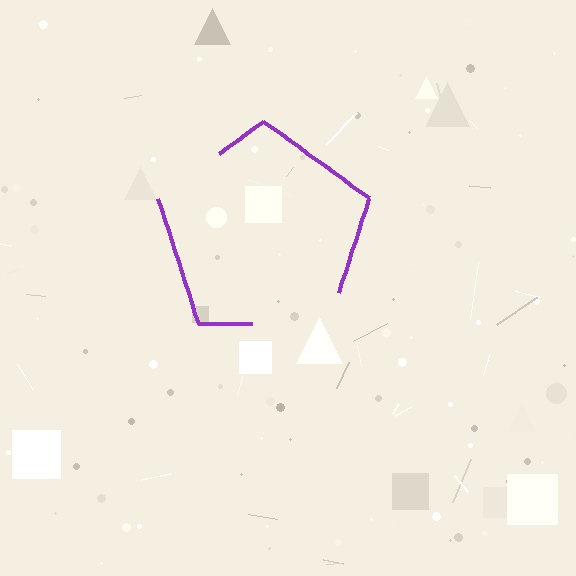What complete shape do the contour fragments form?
The contour fragments form a pentagon.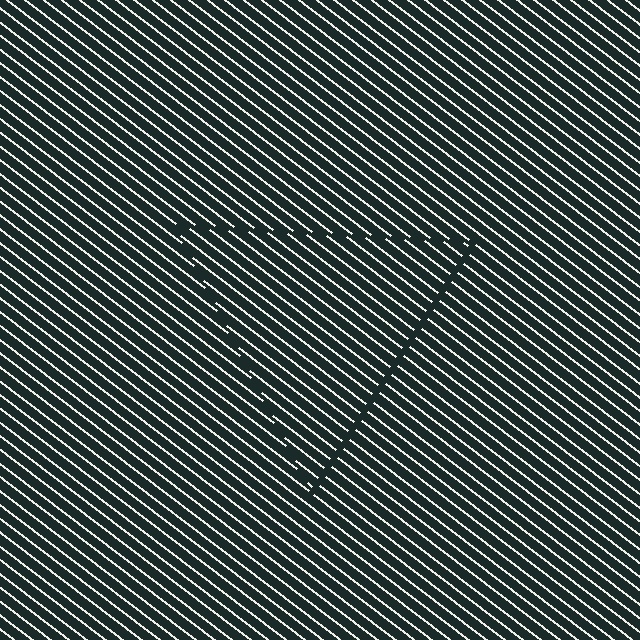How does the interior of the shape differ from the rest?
The interior of the shape contains the same grating, shifted by half a period — the contour is defined by the phase discontinuity where line-ends from the inner and outer gratings abut.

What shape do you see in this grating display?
An illusory triangle. The interior of the shape contains the same grating, shifted by half a period — the contour is defined by the phase discontinuity where line-ends from the inner and outer gratings abut.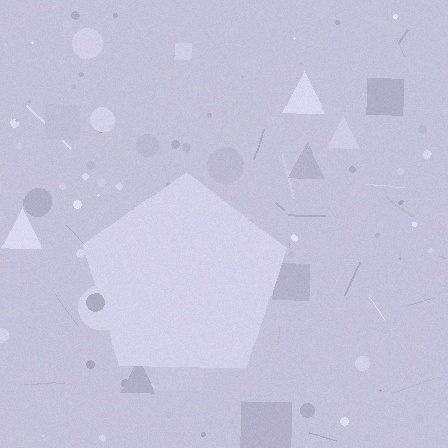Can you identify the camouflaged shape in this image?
The camouflaged shape is a pentagon.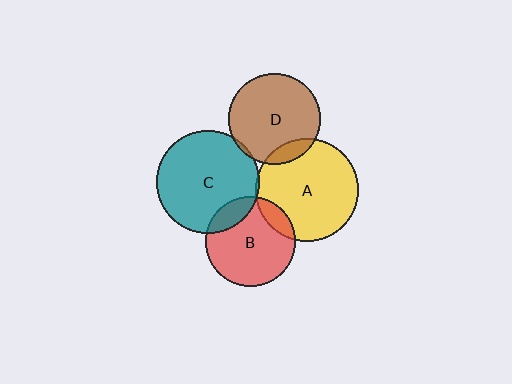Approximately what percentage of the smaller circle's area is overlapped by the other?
Approximately 10%.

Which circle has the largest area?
Circle C (teal).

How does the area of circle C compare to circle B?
Approximately 1.3 times.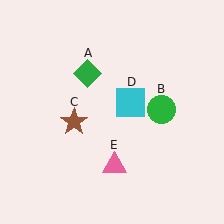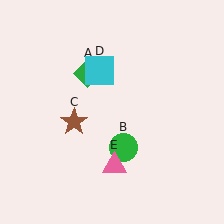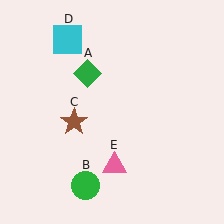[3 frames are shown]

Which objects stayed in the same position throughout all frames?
Green diamond (object A) and brown star (object C) and pink triangle (object E) remained stationary.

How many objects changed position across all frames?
2 objects changed position: green circle (object B), cyan square (object D).